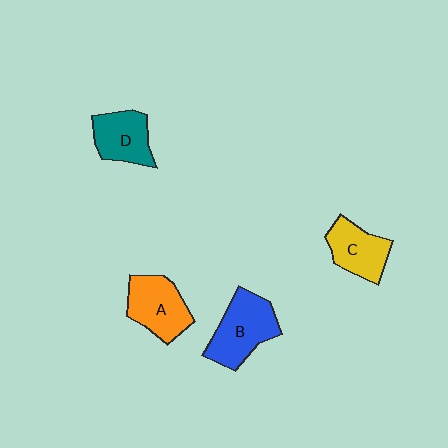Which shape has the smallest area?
Shape C (yellow).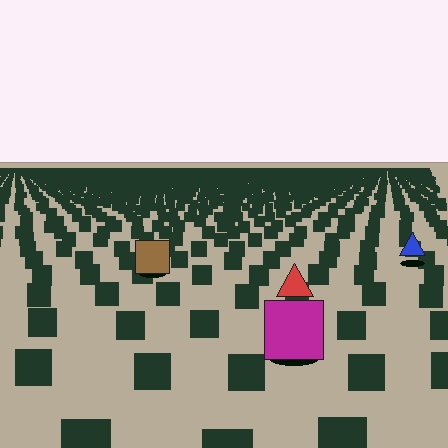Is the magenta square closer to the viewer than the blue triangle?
Yes. The magenta square is closer — you can tell from the texture gradient: the ground texture is coarser near it.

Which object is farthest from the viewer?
The blue triangle is farthest from the viewer. It appears smaller and the ground texture around it is denser.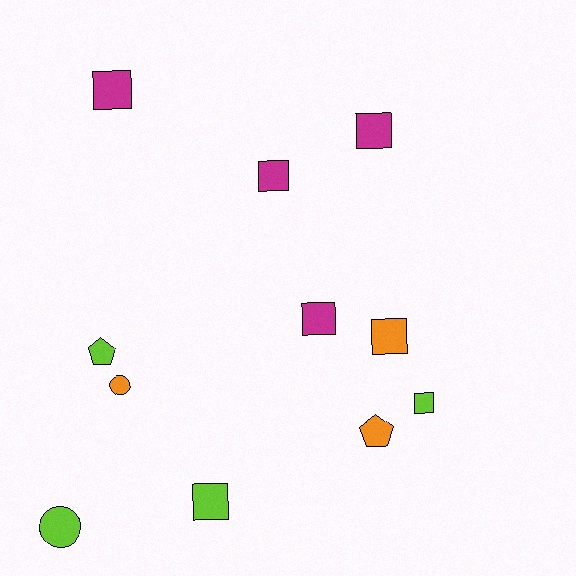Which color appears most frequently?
Magenta, with 4 objects.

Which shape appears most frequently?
Square, with 7 objects.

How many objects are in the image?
There are 11 objects.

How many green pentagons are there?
There are no green pentagons.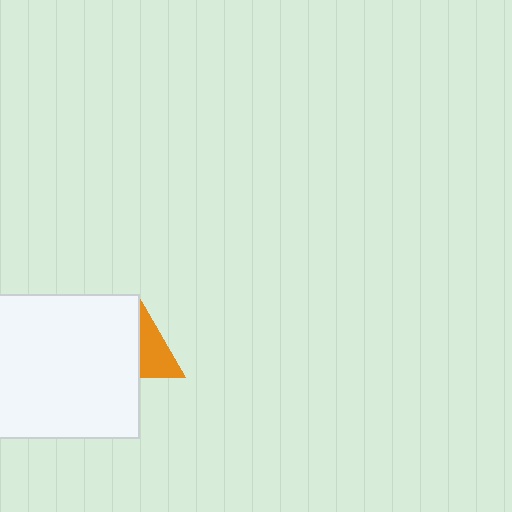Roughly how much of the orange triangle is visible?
About half of it is visible (roughly 46%).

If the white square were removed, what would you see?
You would see the complete orange triangle.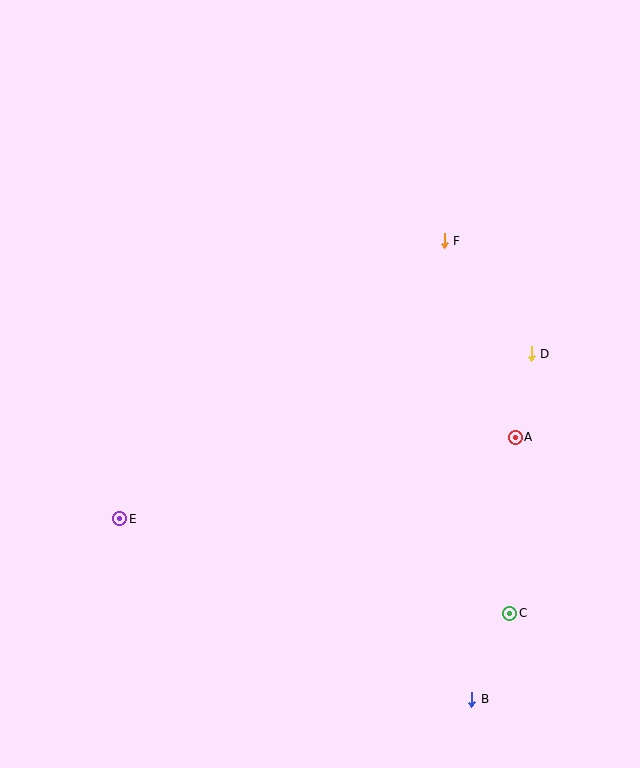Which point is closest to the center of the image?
Point F at (444, 241) is closest to the center.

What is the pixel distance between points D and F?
The distance between D and F is 142 pixels.